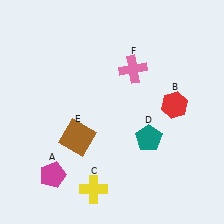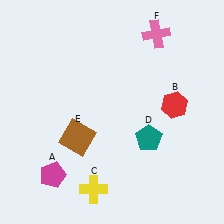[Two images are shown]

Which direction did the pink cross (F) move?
The pink cross (F) moved up.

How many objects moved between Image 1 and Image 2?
1 object moved between the two images.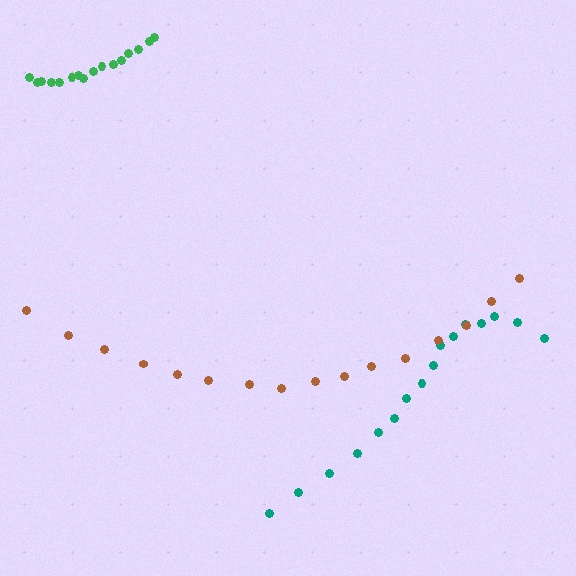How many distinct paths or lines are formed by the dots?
There are 3 distinct paths.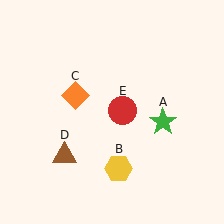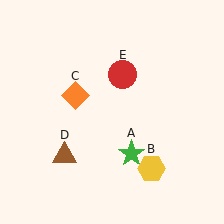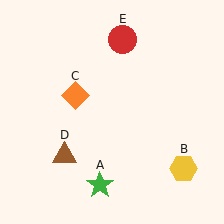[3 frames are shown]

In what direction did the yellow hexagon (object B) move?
The yellow hexagon (object B) moved right.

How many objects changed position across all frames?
3 objects changed position: green star (object A), yellow hexagon (object B), red circle (object E).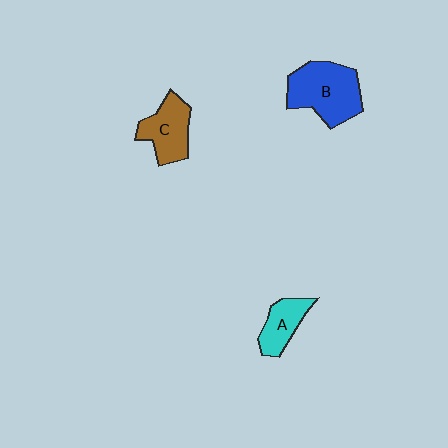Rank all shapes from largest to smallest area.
From largest to smallest: B (blue), C (brown), A (cyan).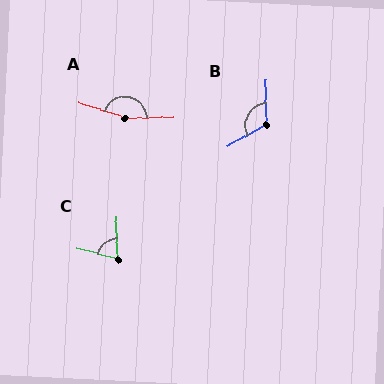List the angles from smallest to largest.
C (73°), B (119°), A (161°).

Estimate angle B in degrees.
Approximately 119 degrees.